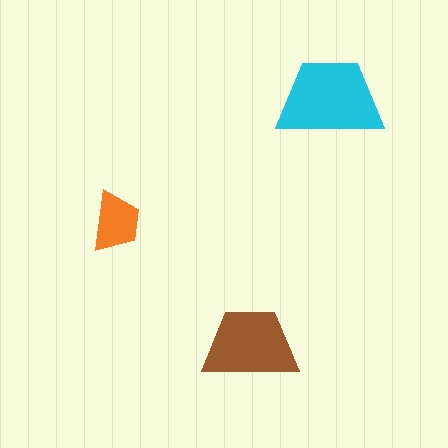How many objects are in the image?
There are 3 objects in the image.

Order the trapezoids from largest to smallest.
the cyan one, the brown one, the orange one.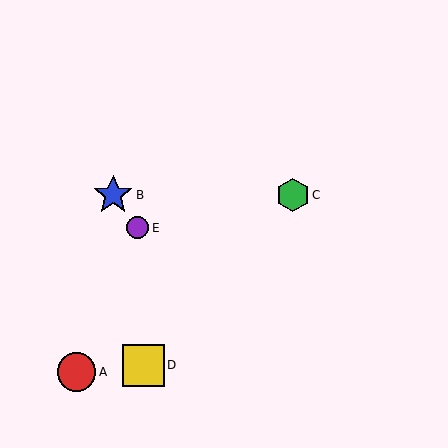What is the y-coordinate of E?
Object E is at y≈228.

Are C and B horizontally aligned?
Yes, both are at y≈195.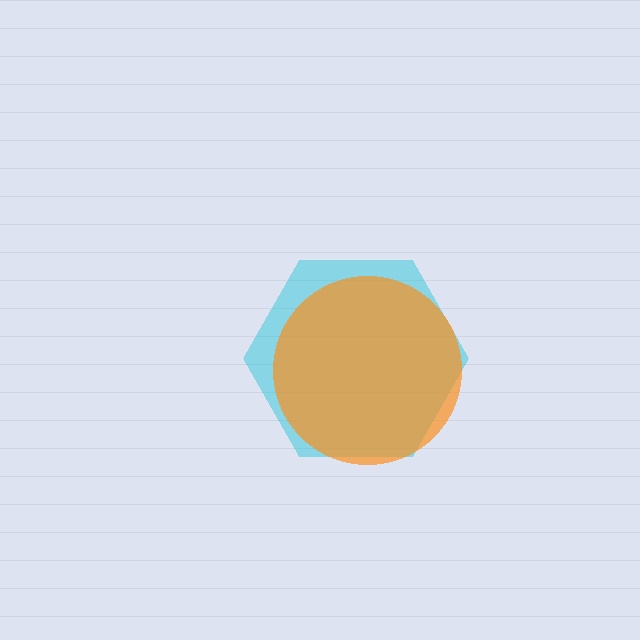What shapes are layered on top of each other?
The layered shapes are: a cyan hexagon, an orange circle.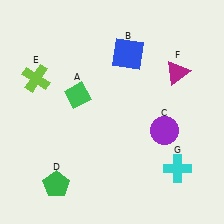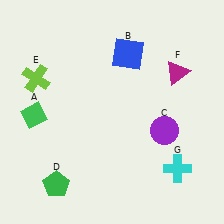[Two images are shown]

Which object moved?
The green diamond (A) moved left.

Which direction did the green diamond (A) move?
The green diamond (A) moved left.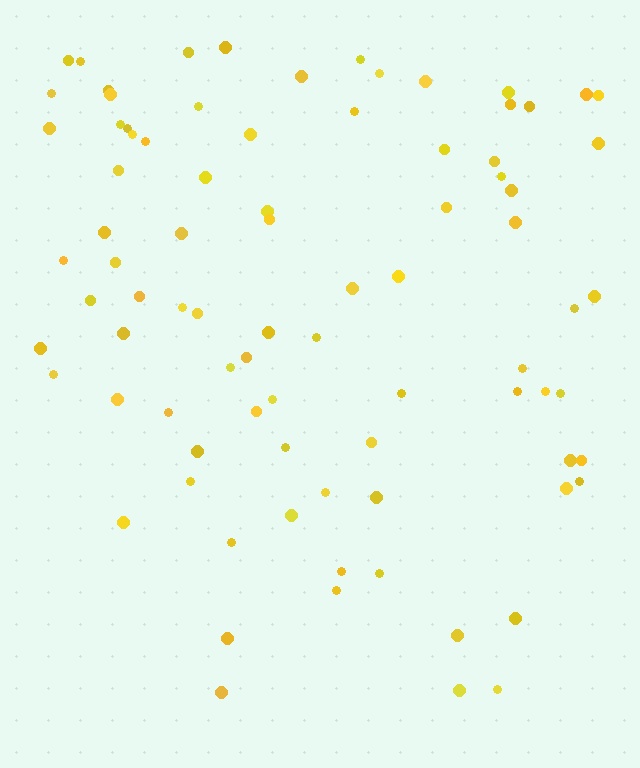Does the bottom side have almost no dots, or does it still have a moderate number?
Still a moderate number, just noticeably fewer than the top.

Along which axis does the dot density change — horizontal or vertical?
Vertical.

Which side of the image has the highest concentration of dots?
The top.